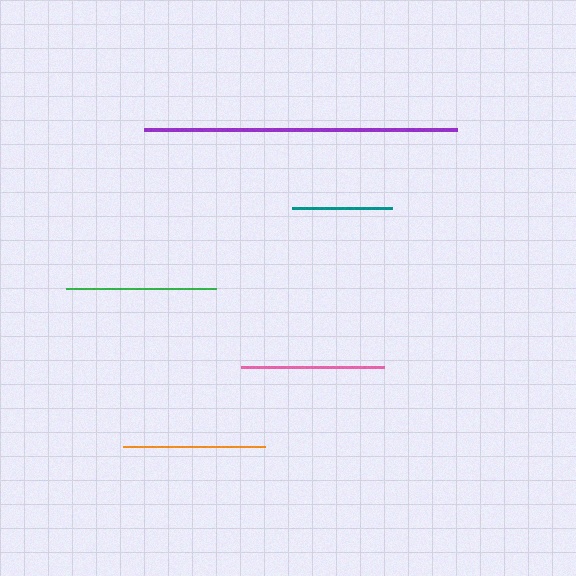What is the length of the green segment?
The green segment is approximately 150 pixels long.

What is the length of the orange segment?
The orange segment is approximately 142 pixels long.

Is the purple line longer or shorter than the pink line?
The purple line is longer than the pink line.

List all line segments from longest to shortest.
From longest to shortest: purple, green, pink, orange, teal.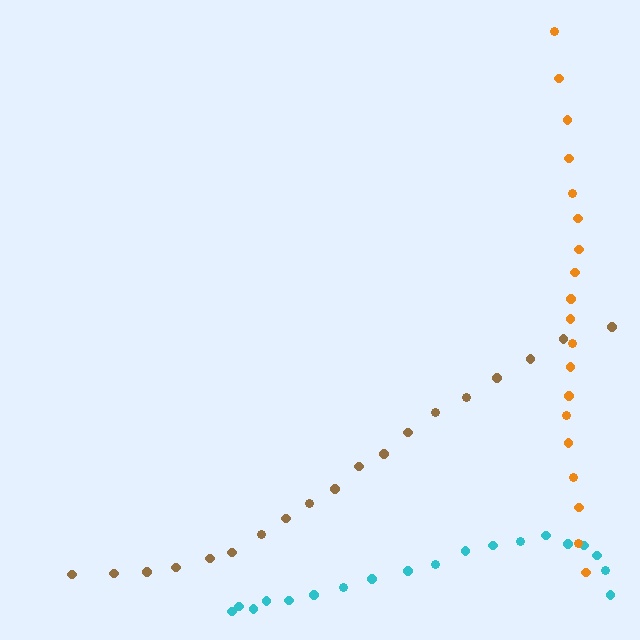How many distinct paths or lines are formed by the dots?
There are 3 distinct paths.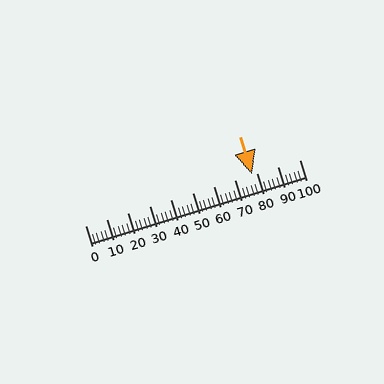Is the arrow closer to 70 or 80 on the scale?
The arrow is closer to 80.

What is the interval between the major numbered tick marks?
The major tick marks are spaced 10 units apart.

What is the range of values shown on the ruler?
The ruler shows values from 0 to 100.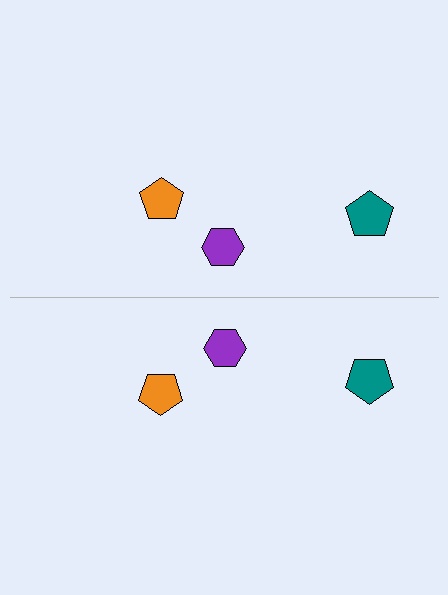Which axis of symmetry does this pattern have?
The pattern has a horizontal axis of symmetry running through the center of the image.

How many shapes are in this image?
There are 6 shapes in this image.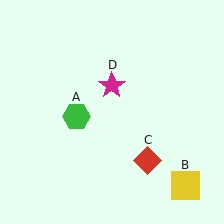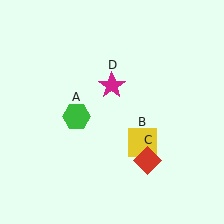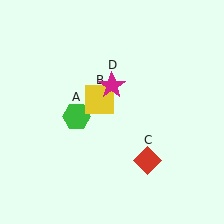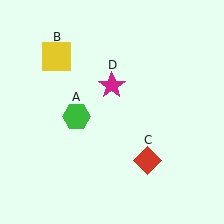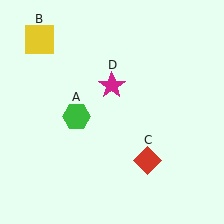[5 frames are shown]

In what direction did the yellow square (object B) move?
The yellow square (object B) moved up and to the left.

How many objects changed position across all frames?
1 object changed position: yellow square (object B).